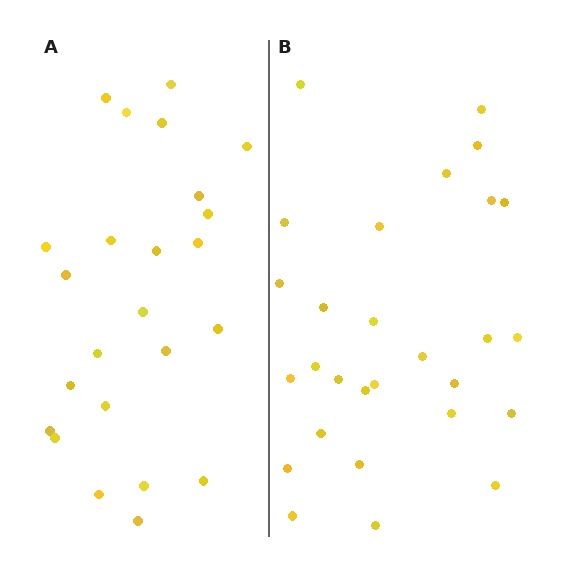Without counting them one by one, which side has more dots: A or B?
Region B (the right region) has more dots.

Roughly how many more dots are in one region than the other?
Region B has about 4 more dots than region A.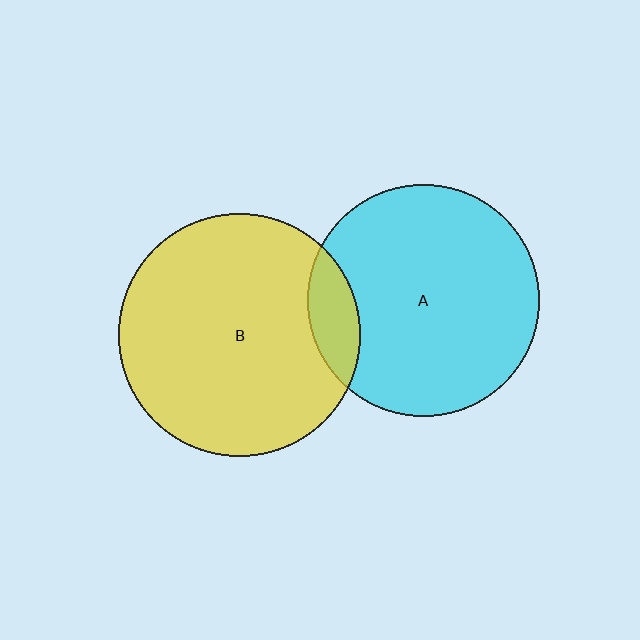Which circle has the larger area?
Circle B (yellow).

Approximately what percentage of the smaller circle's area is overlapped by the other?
Approximately 10%.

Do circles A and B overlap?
Yes.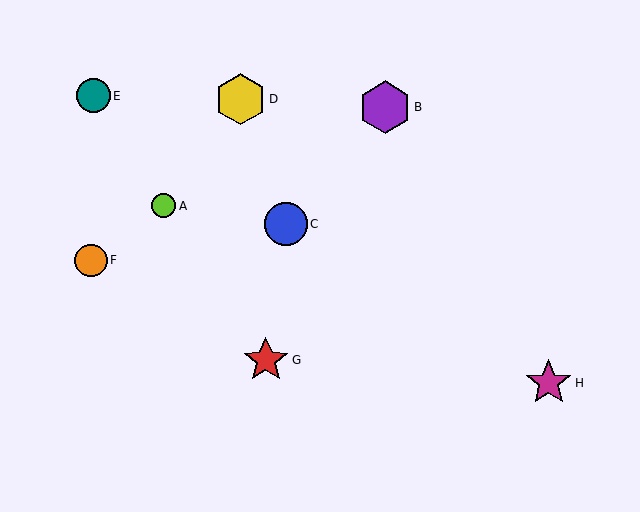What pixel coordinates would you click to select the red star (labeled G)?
Click at (266, 360) to select the red star G.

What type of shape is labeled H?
Shape H is a magenta star.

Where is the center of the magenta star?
The center of the magenta star is at (549, 383).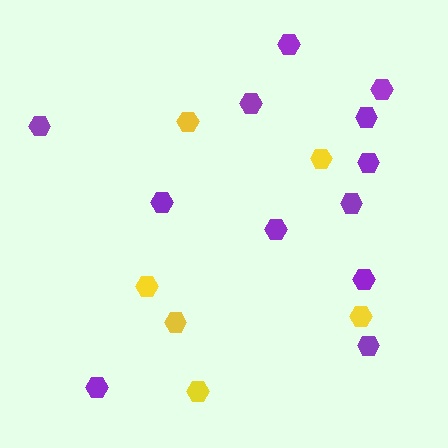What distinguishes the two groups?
There are 2 groups: one group of yellow hexagons (6) and one group of purple hexagons (12).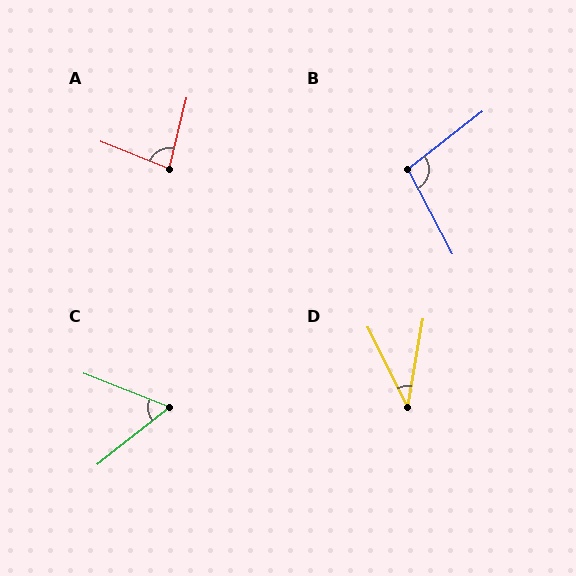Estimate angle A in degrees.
Approximately 82 degrees.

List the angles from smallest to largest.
D (36°), C (60°), A (82°), B (100°).